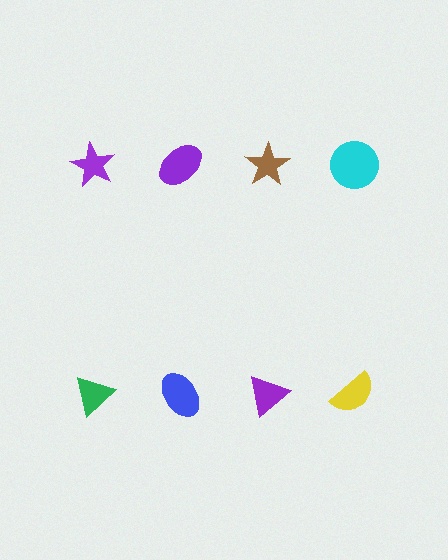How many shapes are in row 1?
4 shapes.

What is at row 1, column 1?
A purple star.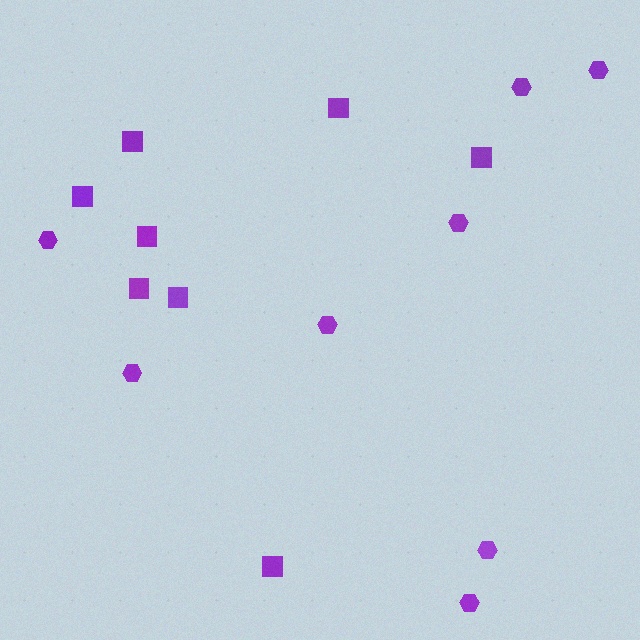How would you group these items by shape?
There are 2 groups: one group of hexagons (8) and one group of squares (8).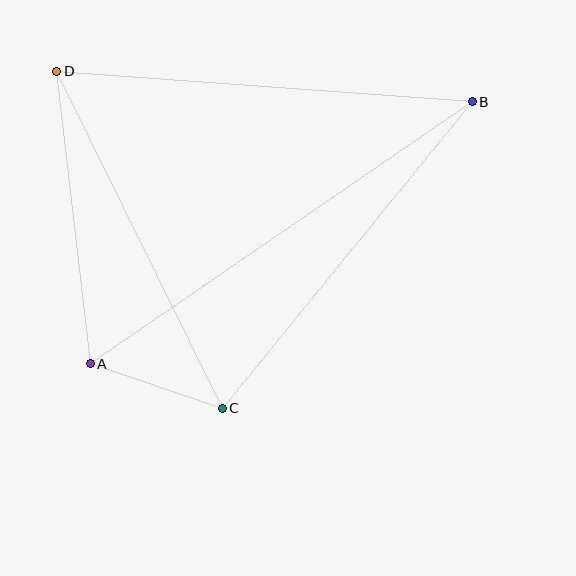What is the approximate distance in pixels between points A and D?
The distance between A and D is approximately 295 pixels.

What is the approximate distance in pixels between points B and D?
The distance between B and D is approximately 417 pixels.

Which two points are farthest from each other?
Points A and B are farthest from each other.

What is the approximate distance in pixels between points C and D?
The distance between C and D is approximately 376 pixels.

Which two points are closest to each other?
Points A and C are closest to each other.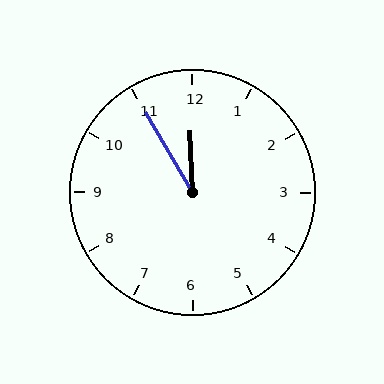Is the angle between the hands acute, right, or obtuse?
It is acute.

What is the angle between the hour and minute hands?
Approximately 28 degrees.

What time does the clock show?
11:55.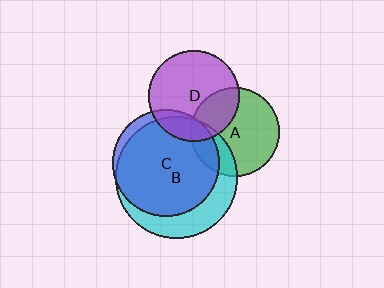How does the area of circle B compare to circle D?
Approximately 1.8 times.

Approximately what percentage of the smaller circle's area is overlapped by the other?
Approximately 15%.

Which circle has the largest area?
Circle B (cyan).